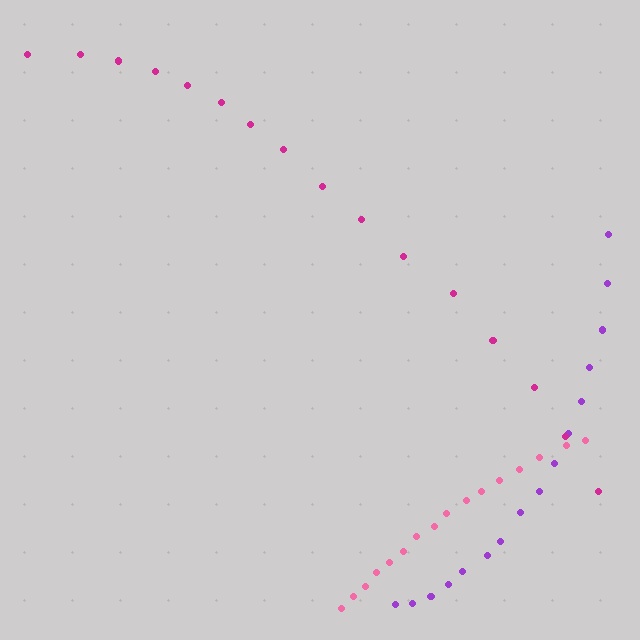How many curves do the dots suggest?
There are 3 distinct paths.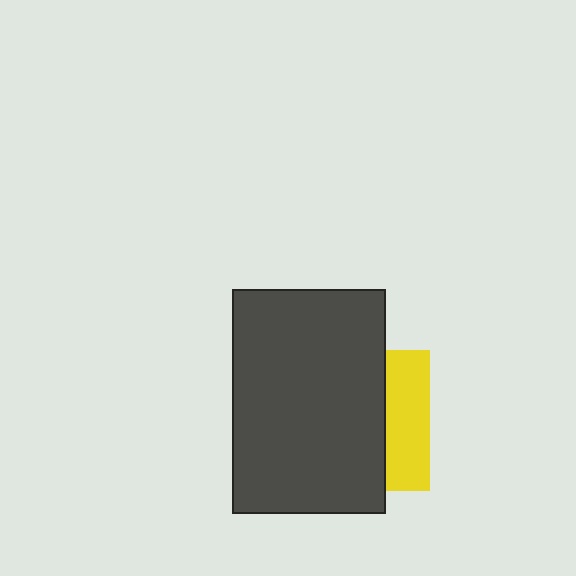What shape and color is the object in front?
The object in front is a dark gray rectangle.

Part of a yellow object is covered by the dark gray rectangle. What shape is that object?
It is a square.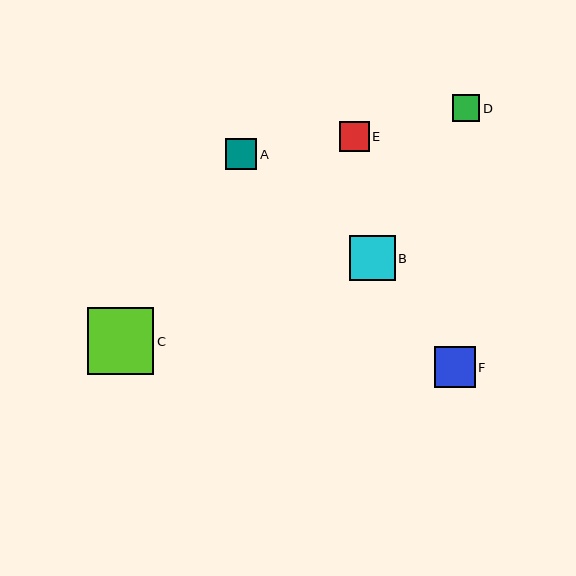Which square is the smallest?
Square D is the smallest with a size of approximately 27 pixels.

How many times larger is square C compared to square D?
Square C is approximately 2.4 times the size of square D.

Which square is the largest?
Square C is the largest with a size of approximately 66 pixels.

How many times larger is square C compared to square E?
Square C is approximately 2.2 times the size of square E.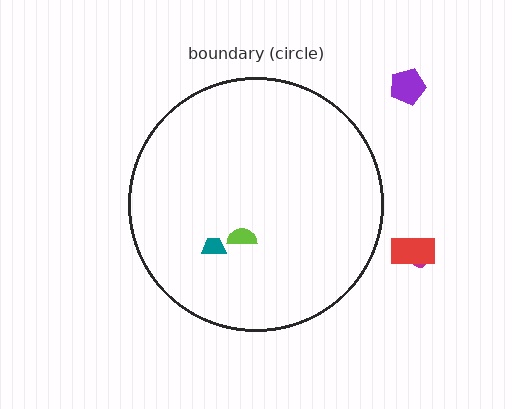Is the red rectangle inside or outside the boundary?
Outside.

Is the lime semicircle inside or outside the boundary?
Inside.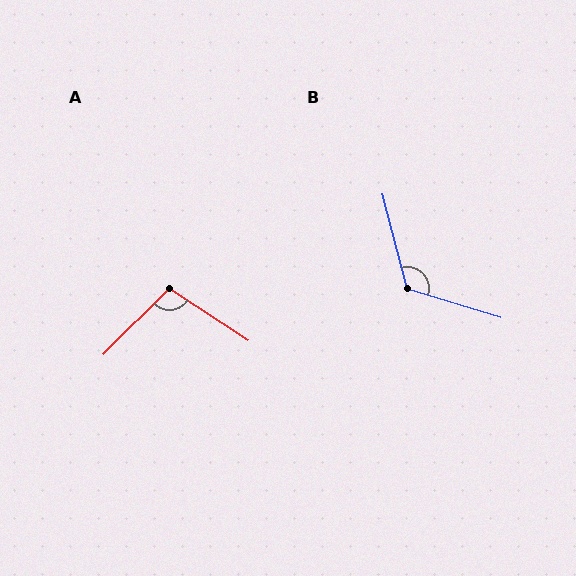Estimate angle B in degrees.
Approximately 121 degrees.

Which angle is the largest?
B, at approximately 121 degrees.